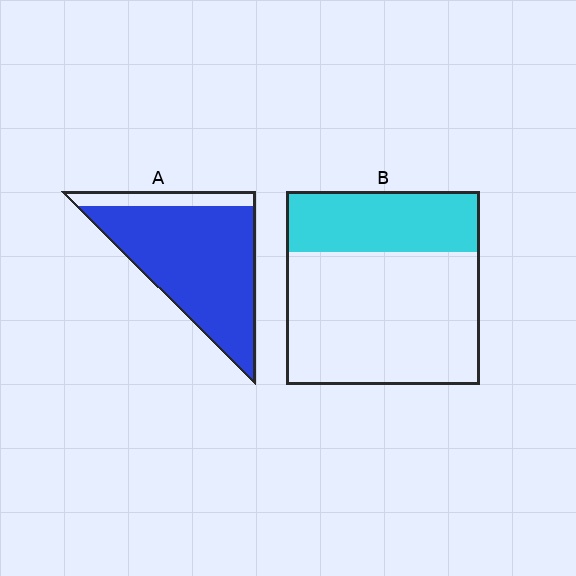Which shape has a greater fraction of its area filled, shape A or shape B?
Shape A.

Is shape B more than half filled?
No.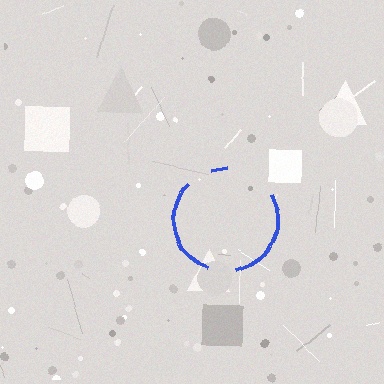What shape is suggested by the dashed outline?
The dashed outline suggests a circle.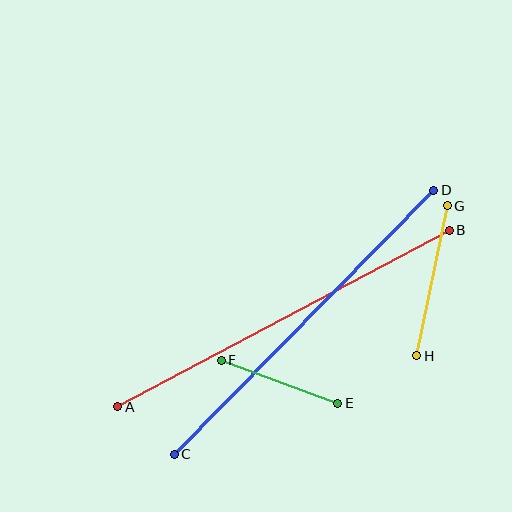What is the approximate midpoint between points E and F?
The midpoint is at approximately (280, 382) pixels.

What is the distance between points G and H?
The distance is approximately 153 pixels.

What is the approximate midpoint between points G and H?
The midpoint is at approximately (432, 281) pixels.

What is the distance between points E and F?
The distance is approximately 124 pixels.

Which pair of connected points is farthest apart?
Points A and B are farthest apart.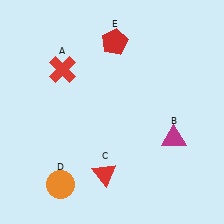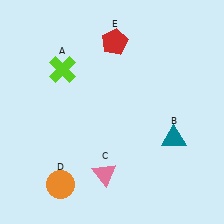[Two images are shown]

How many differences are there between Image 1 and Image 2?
There are 3 differences between the two images.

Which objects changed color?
A changed from red to lime. B changed from magenta to teal. C changed from red to pink.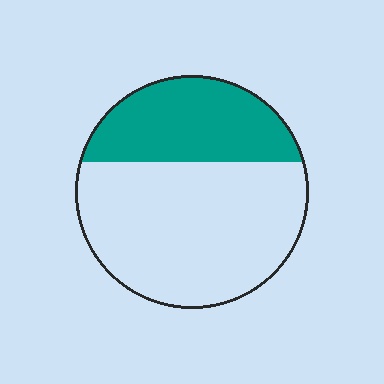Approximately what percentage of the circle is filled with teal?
Approximately 35%.